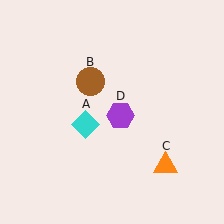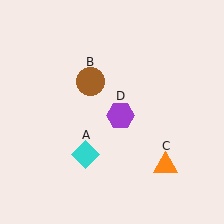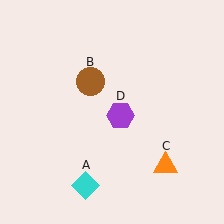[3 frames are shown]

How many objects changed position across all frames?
1 object changed position: cyan diamond (object A).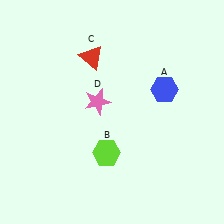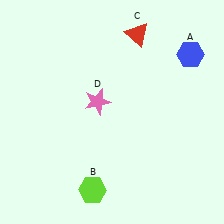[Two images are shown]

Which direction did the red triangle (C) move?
The red triangle (C) moved right.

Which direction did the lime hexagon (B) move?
The lime hexagon (B) moved down.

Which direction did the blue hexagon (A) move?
The blue hexagon (A) moved up.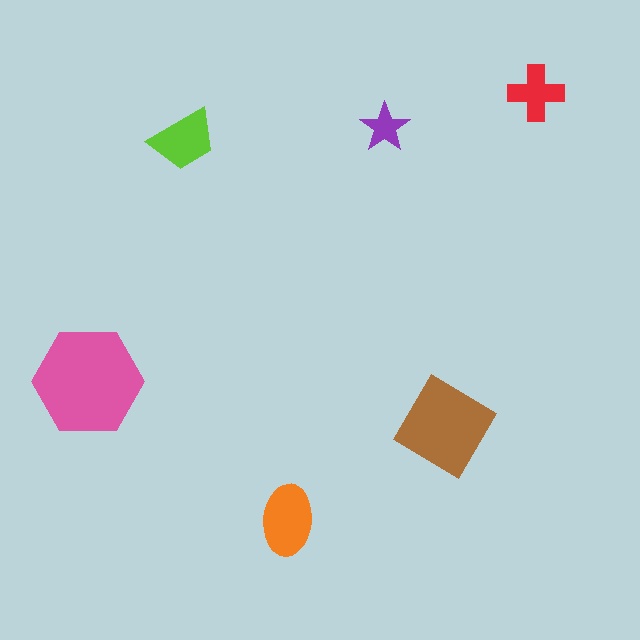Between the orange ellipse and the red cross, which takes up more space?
The orange ellipse.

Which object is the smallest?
The purple star.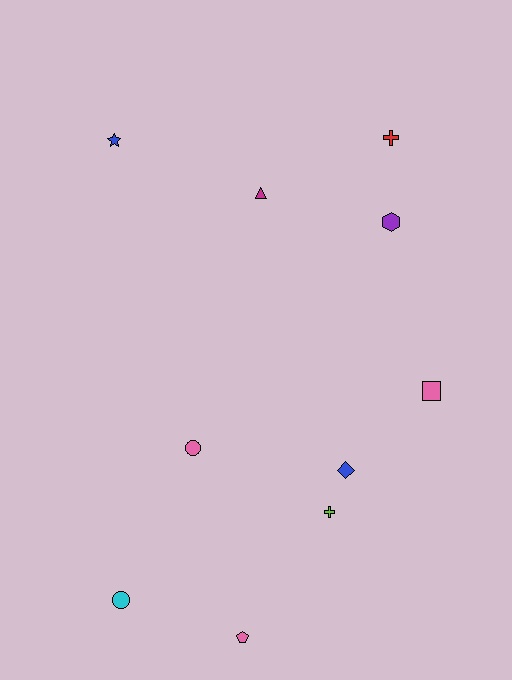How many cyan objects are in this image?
There is 1 cyan object.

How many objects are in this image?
There are 10 objects.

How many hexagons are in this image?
There is 1 hexagon.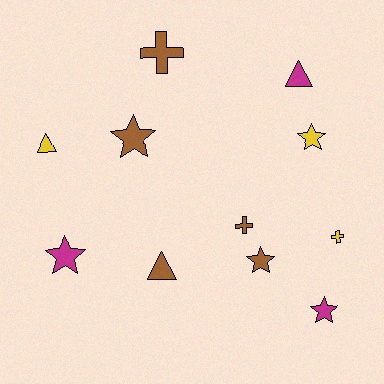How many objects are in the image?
There are 11 objects.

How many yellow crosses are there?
There is 1 yellow cross.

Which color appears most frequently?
Brown, with 5 objects.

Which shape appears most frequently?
Star, with 5 objects.